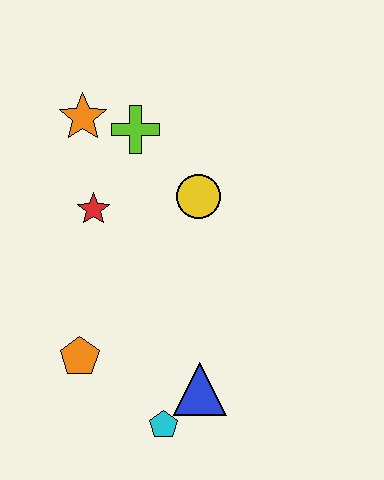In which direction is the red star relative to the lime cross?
The red star is below the lime cross.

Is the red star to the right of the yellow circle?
No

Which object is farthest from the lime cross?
The cyan pentagon is farthest from the lime cross.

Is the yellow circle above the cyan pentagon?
Yes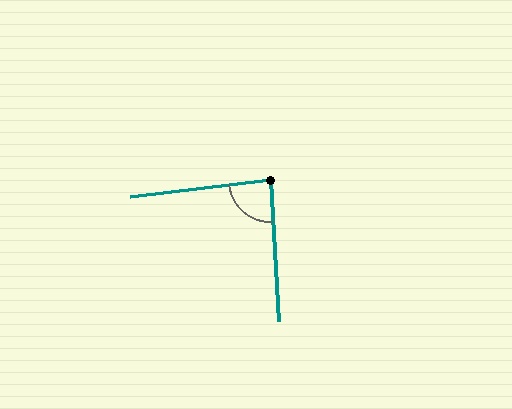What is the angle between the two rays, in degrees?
Approximately 86 degrees.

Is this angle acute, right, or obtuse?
It is approximately a right angle.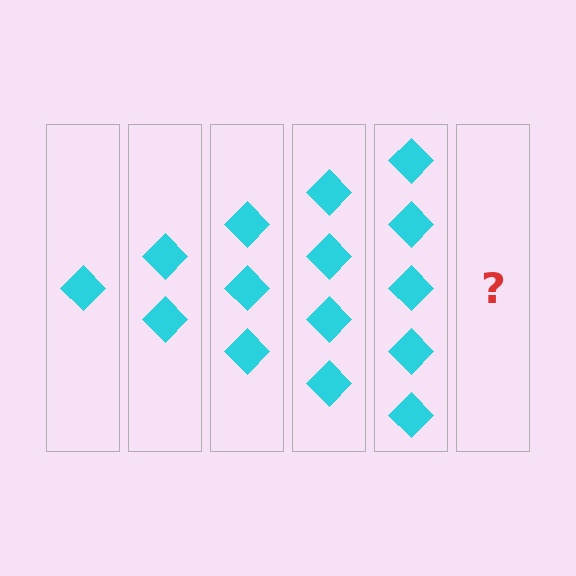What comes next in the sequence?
The next element should be 6 diamonds.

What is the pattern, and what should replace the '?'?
The pattern is that each step adds one more diamond. The '?' should be 6 diamonds.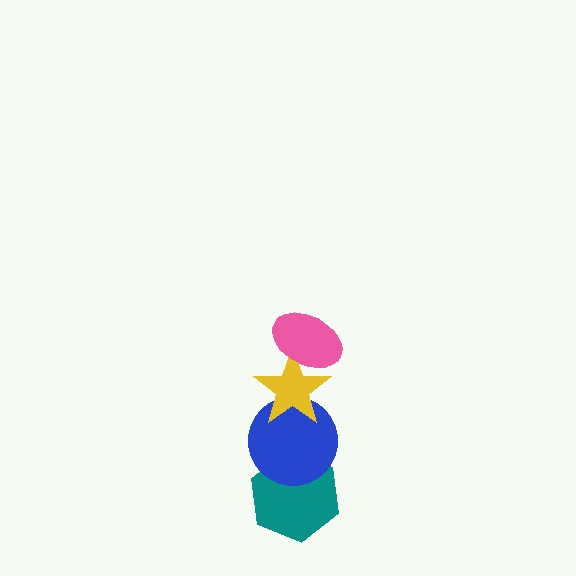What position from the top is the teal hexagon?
The teal hexagon is 4th from the top.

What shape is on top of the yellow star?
The pink ellipse is on top of the yellow star.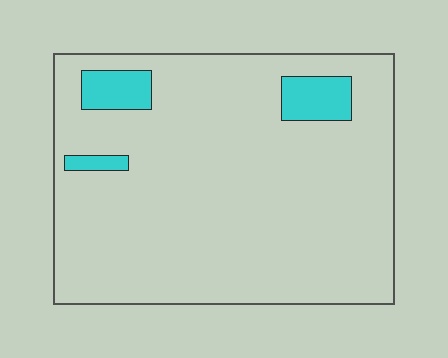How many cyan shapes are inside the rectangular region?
3.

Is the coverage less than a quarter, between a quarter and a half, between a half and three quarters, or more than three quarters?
Less than a quarter.